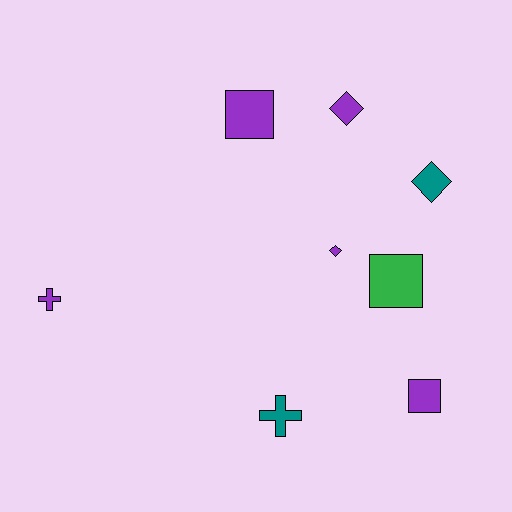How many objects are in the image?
There are 8 objects.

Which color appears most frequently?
Purple, with 5 objects.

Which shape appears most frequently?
Diamond, with 3 objects.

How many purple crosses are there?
There is 1 purple cross.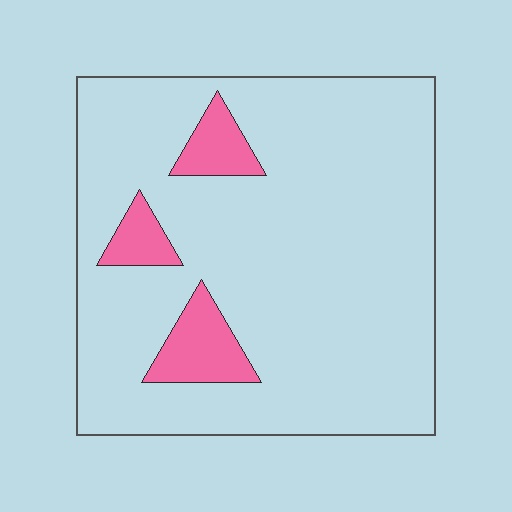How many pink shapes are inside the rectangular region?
3.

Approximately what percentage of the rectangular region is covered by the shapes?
Approximately 10%.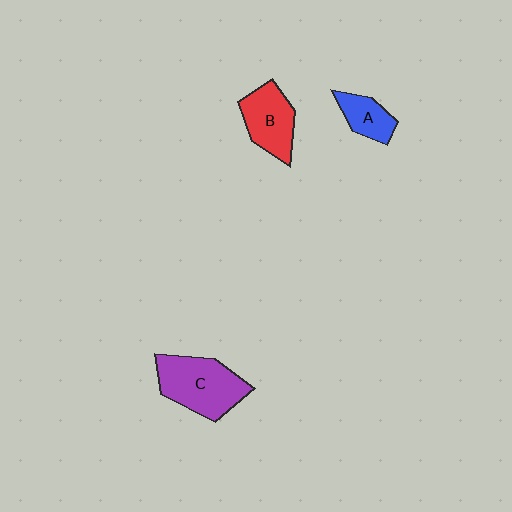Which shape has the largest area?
Shape C (purple).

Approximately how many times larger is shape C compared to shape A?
Approximately 2.1 times.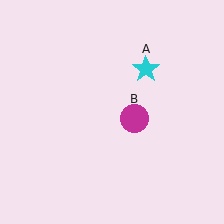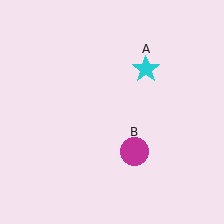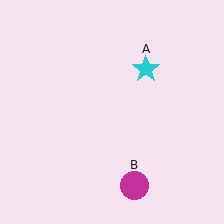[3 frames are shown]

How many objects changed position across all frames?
1 object changed position: magenta circle (object B).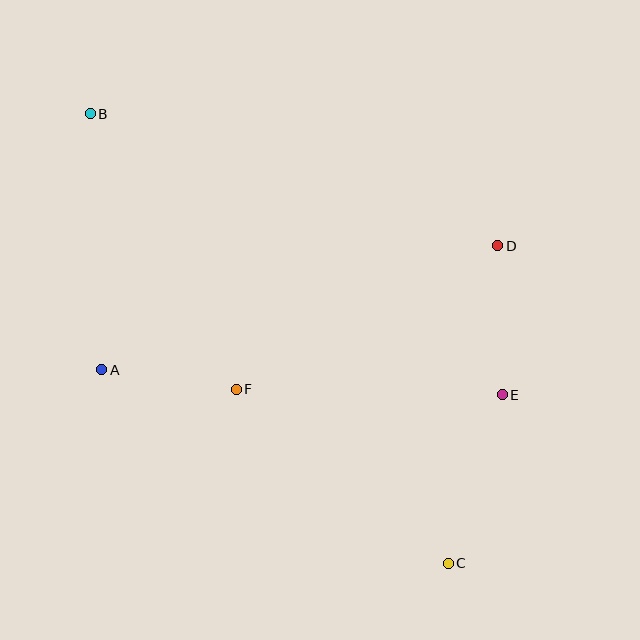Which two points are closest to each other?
Points A and F are closest to each other.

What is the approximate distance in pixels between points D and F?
The distance between D and F is approximately 298 pixels.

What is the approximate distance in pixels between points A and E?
The distance between A and E is approximately 401 pixels.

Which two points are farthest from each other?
Points B and C are farthest from each other.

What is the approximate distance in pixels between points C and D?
The distance between C and D is approximately 322 pixels.